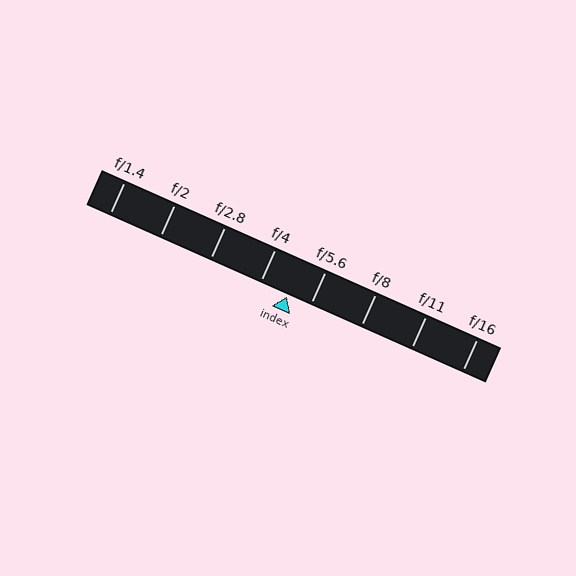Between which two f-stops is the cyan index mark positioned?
The index mark is between f/4 and f/5.6.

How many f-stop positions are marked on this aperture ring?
There are 8 f-stop positions marked.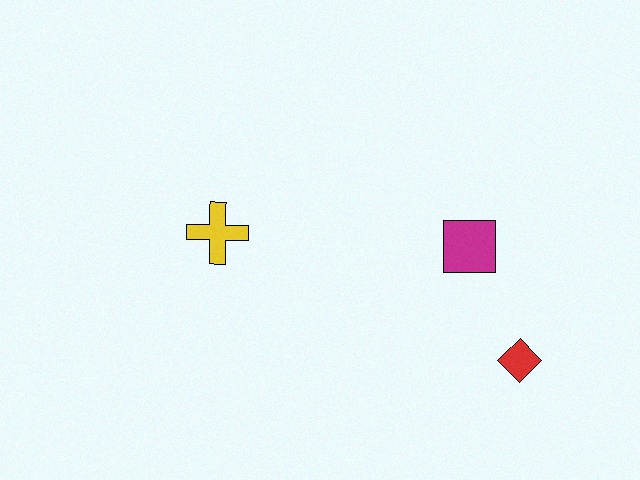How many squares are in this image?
There is 1 square.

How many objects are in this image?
There are 3 objects.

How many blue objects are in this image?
There are no blue objects.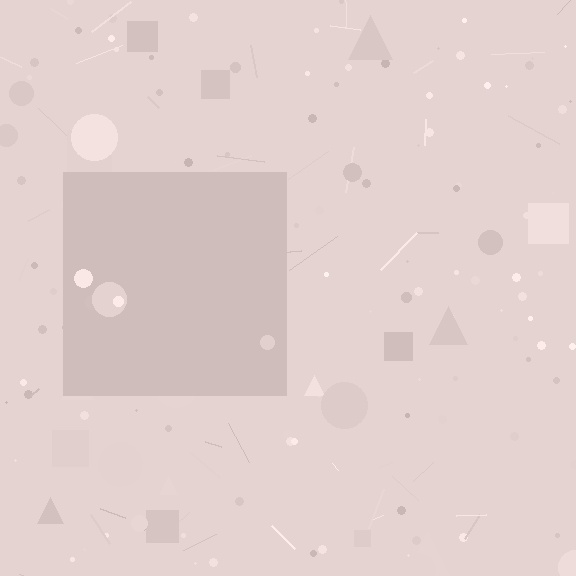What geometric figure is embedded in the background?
A square is embedded in the background.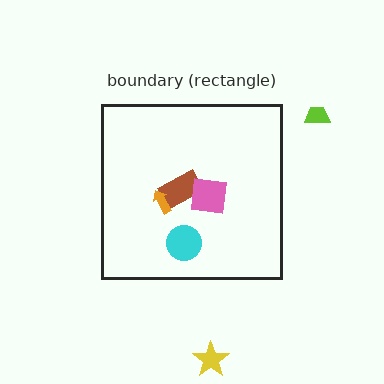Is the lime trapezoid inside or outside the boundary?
Outside.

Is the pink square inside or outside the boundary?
Inside.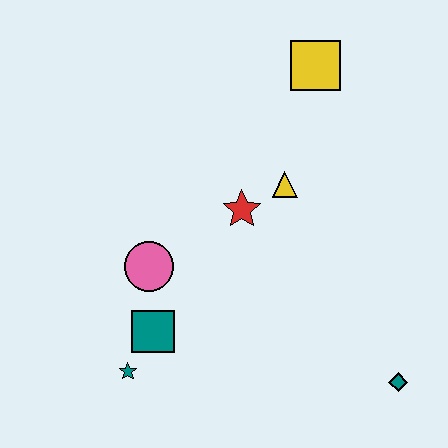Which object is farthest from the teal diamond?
The yellow square is farthest from the teal diamond.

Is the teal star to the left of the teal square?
Yes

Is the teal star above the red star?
No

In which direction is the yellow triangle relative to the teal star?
The yellow triangle is above the teal star.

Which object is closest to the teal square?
The teal star is closest to the teal square.